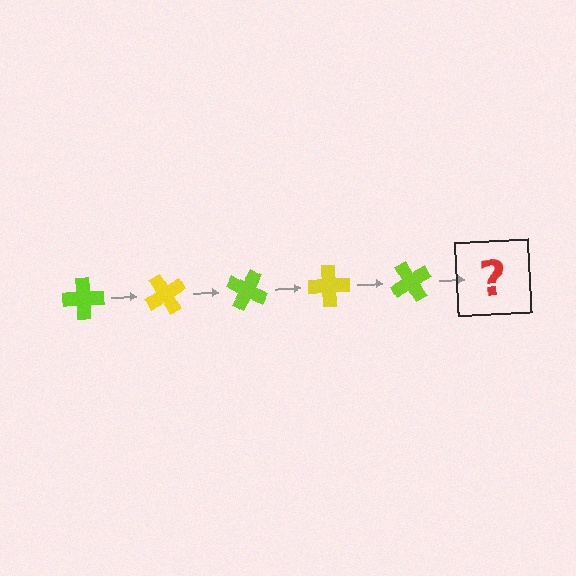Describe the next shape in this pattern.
It should be a yellow cross, rotated 300 degrees from the start.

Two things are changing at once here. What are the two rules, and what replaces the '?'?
The two rules are that it rotates 60 degrees each step and the color cycles through lime and yellow. The '?' should be a yellow cross, rotated 300 degrees from the start.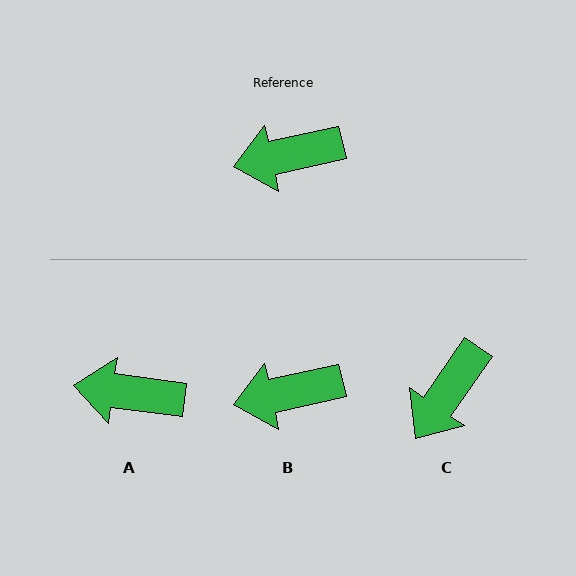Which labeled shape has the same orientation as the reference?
B.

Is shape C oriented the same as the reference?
No, it is off by about 43 degrees.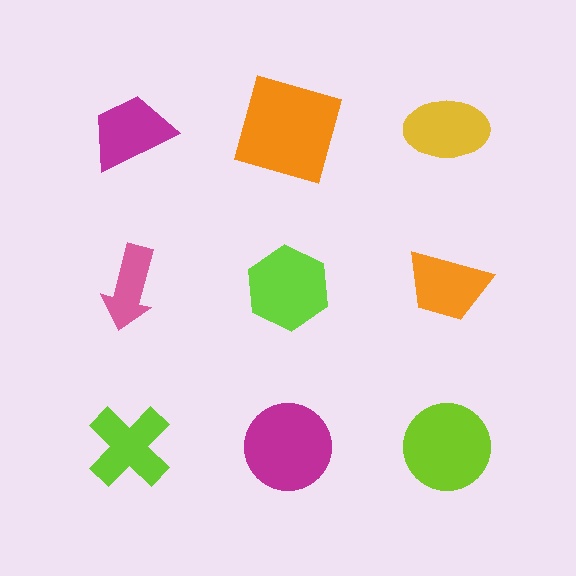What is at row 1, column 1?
A magenta trapezoid.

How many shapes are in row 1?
3 shapes.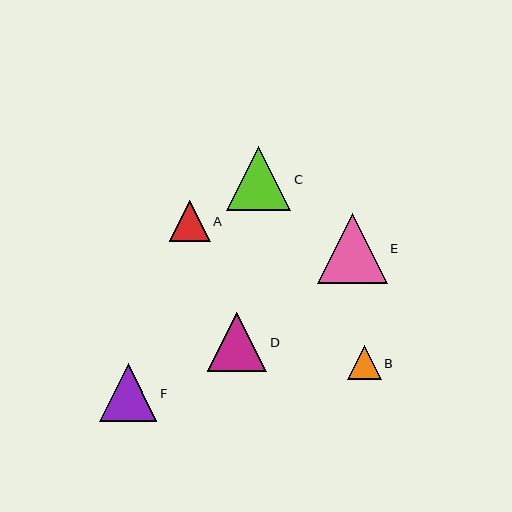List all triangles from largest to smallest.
From largest to smallest: E, C, D, F, A, B.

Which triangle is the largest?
Triangle E is the largest with a size of approximately 70 pixels.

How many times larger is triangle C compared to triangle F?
Triangle C is approximately 1.1 times the size of triangle F.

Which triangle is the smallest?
Triangle B is the smallest with a size of approximately 34 pixels.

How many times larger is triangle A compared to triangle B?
Triangle A is approximately 1.2 times the size of triangle B.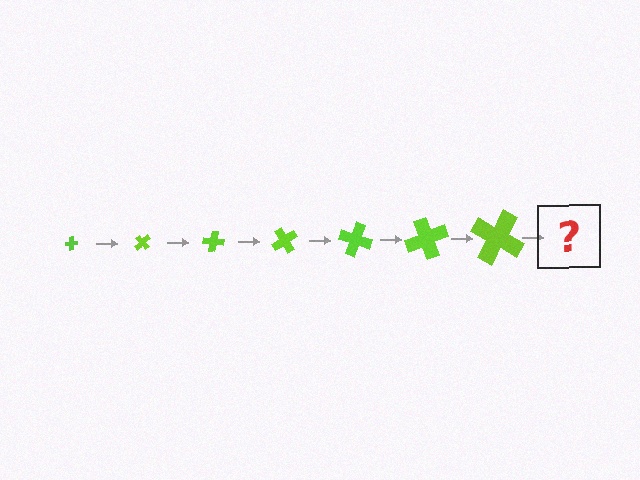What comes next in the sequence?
The next element should be a cross, larger than the previous one and rotated 350 degrees from the start.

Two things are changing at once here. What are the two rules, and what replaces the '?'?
The two rules are that the cross grows larger each step and it rotates 50 degrees each step. The '?' should be a cross, larger than the previous one and rotated 350 degrees from the start.